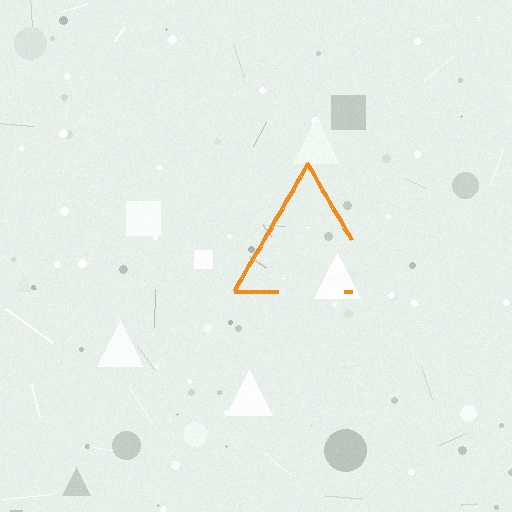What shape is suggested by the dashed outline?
The dashed outline suggests a triangle.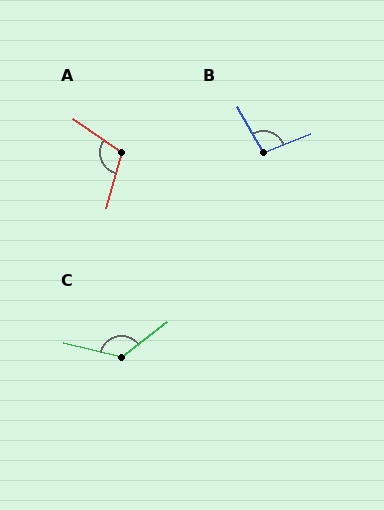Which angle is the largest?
C, at approximately 129 degrees.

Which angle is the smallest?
B, at approximately 97 degrees.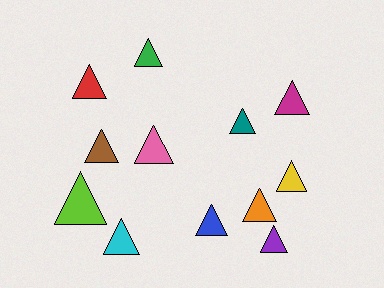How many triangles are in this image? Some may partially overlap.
There are 12 triangles.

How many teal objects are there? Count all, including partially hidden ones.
There is 1 teal object.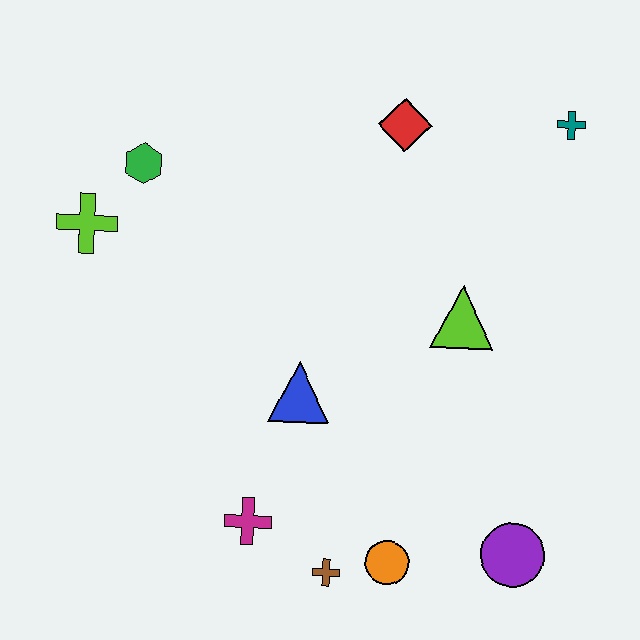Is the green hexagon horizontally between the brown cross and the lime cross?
Yes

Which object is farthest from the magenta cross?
The teal cross is farthest from the magenta cross.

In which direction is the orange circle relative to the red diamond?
The orange circle is below the red diamond.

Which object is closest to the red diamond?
The teal cross is closest to the red diamond.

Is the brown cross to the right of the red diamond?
No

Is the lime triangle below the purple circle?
No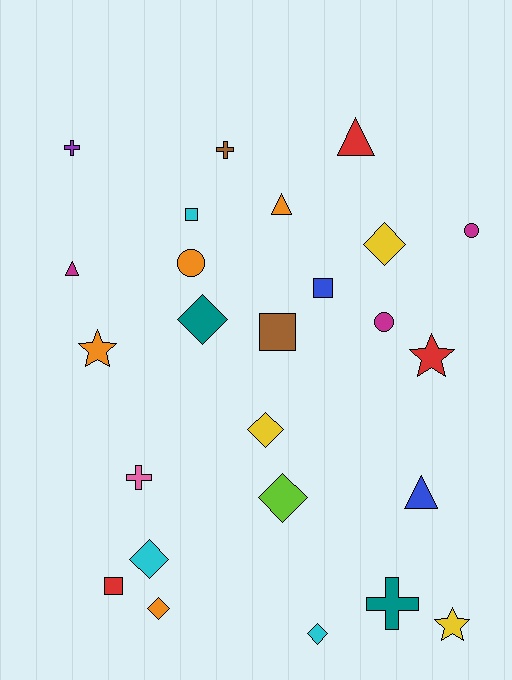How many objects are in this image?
There are 25 objects.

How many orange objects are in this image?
There are 4 orange objects.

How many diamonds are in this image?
There are 7 diamonds.